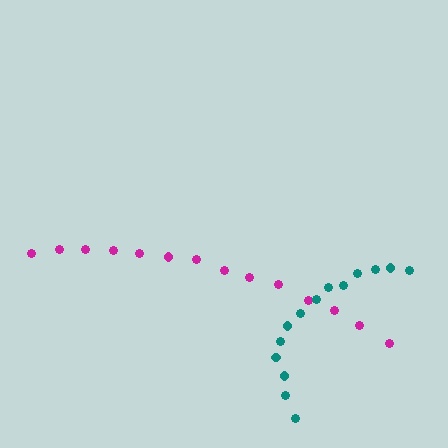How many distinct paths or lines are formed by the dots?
There are 2 distinct paths.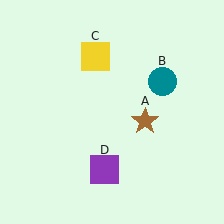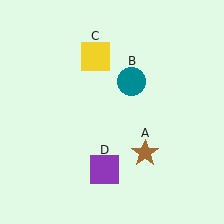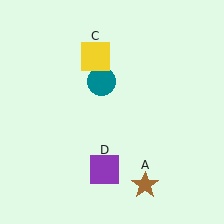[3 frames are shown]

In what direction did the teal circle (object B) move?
The teal circle (object B) moved left.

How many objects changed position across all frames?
2 objects changed position: brown star (object A), teal circle (object B).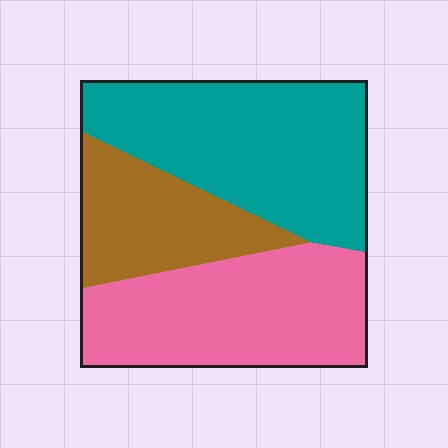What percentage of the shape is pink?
Pink covers about 35% of the shape.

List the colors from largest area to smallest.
From largest to smallest: teal, pink, brown.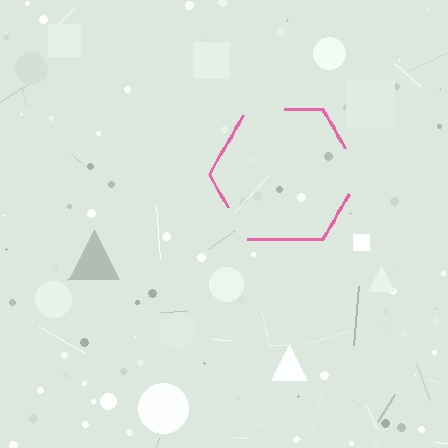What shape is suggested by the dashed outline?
The dashed outline suggests a hexagon.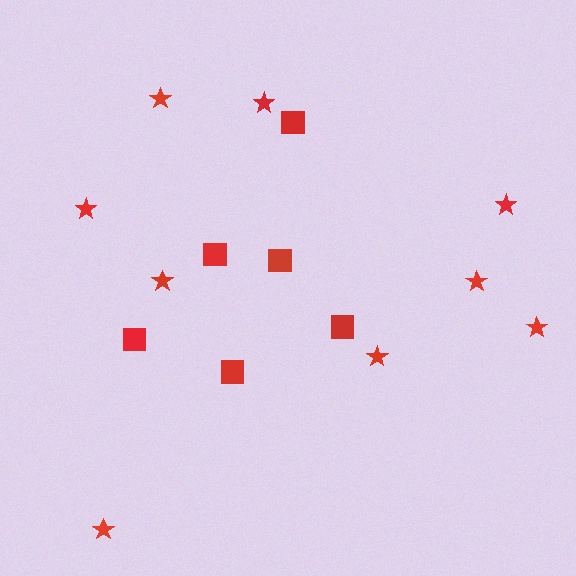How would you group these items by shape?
There are 2 groups: one group of squares (6) and one group of stars (9).